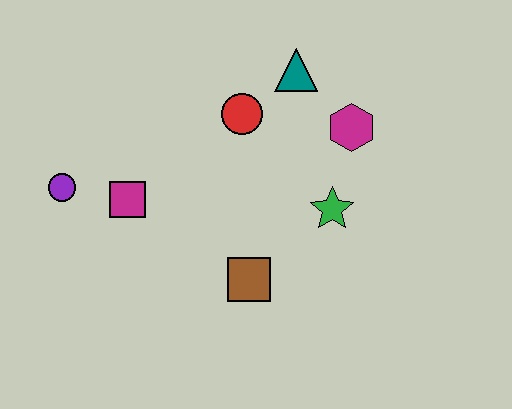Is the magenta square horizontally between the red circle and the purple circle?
Yes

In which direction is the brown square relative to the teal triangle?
The brown square is below the teal triangle.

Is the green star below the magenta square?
Yes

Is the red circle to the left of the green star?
Yes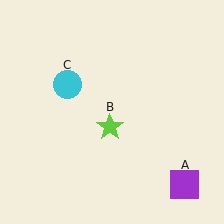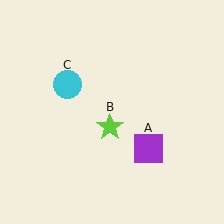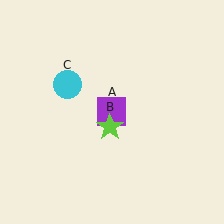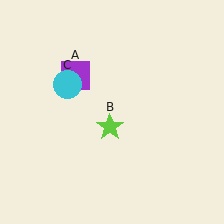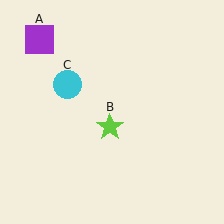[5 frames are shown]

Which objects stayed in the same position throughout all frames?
Lime star (object B) and cyan circle (object C) remained stationary.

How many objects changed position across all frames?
1 object changed position: purple square (object A).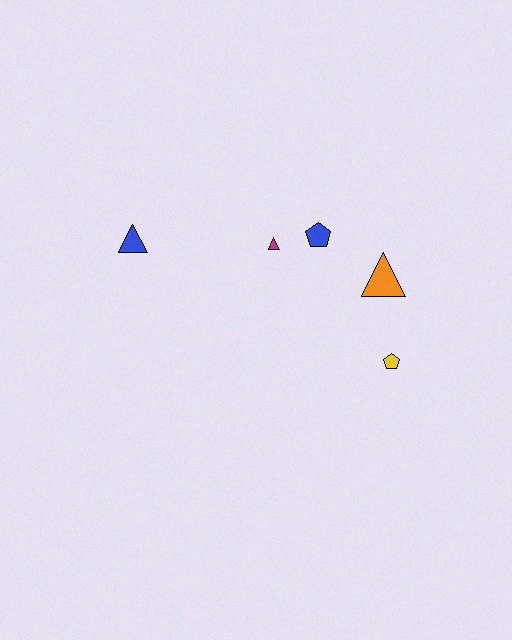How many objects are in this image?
There are 5 objects.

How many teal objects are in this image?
There are no teal objects.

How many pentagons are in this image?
There are 2 pentagons.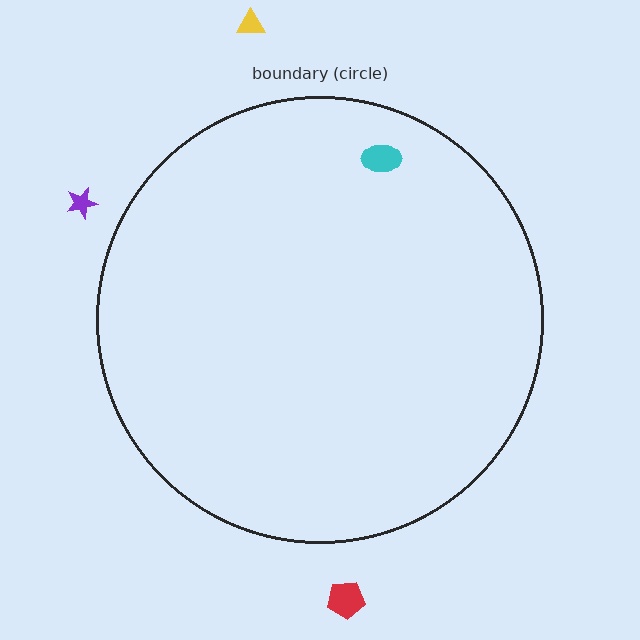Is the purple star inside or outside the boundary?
Outside.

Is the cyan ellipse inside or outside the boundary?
Inside.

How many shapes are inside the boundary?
1 inside, 3 outside.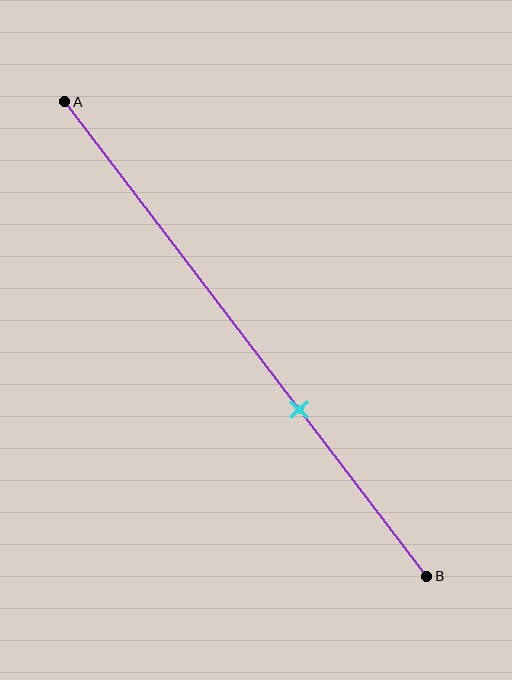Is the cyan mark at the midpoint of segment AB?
No, the mark is at about 65% from A, not at the 50% midpoint.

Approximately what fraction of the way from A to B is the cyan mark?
The cyan mark is approximately 65% of the way from A to B.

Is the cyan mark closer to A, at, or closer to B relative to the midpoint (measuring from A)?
The cyan mark is closer to point B than the midpoint of segment AB.